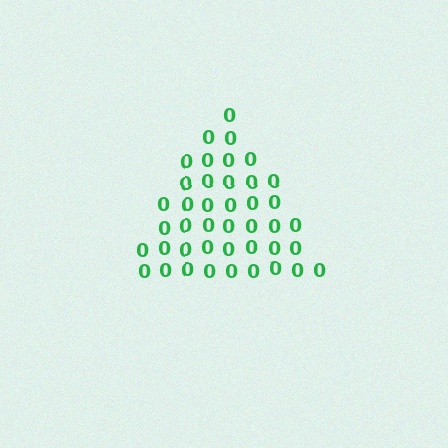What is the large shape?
The large shape is a triangle.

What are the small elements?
The small elements are digit 0's.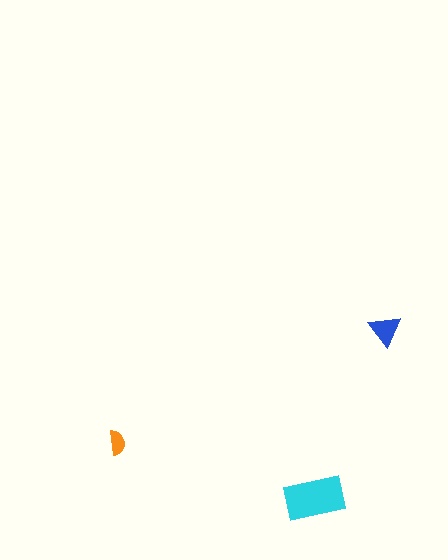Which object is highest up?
The blue triangle is topmost.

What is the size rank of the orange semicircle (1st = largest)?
3rd.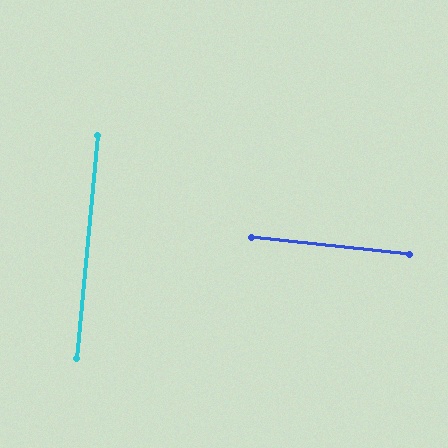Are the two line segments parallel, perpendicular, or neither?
Perpendicular — they meet at approximately 90°.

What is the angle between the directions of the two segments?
Approximately 90 degrees.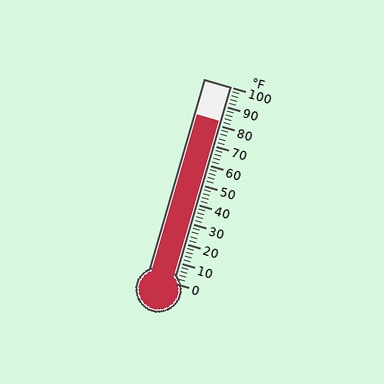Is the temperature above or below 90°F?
The temperature is below 90°F.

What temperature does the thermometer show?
The thermometer shows approximately 82°F.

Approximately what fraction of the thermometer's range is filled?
The thermometer is filled to approximately 80% of its range.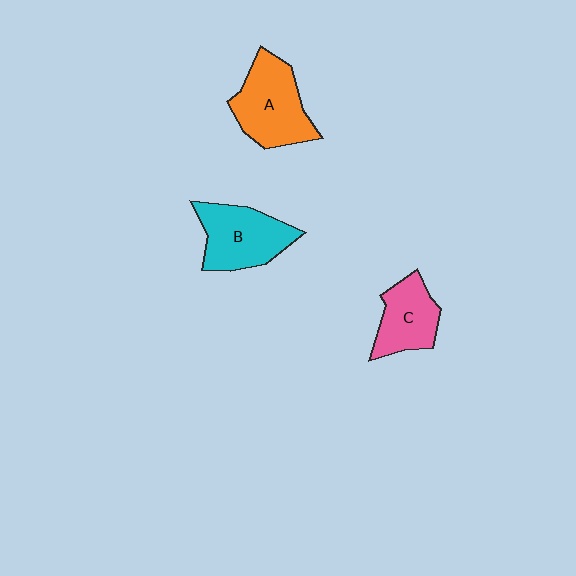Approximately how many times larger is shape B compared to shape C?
Approximately 1.3 times.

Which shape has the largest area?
Shape A (orange).